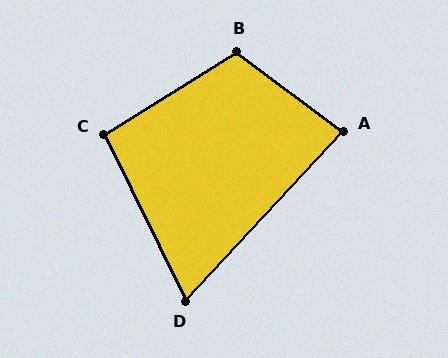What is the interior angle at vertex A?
Approximately 84 degrees (acute).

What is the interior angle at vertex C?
Approximately 96 degrees (obtuse).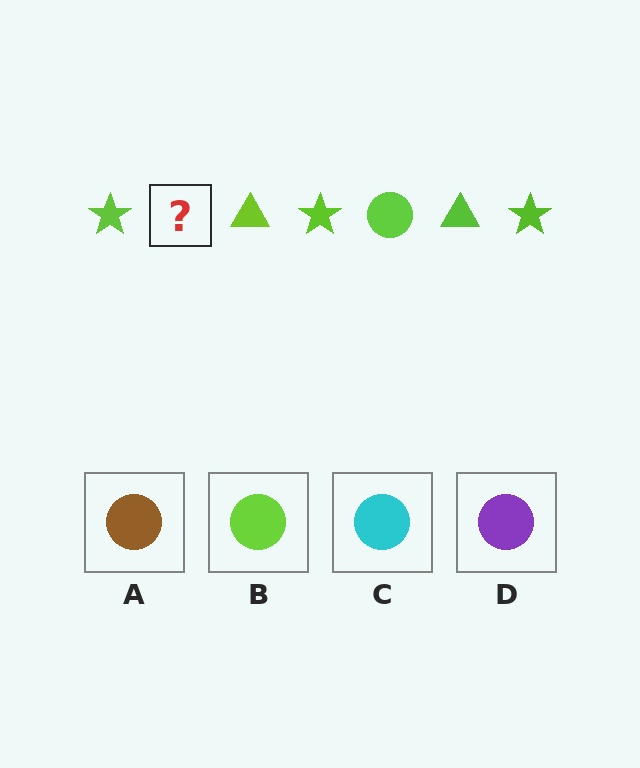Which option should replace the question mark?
Option B.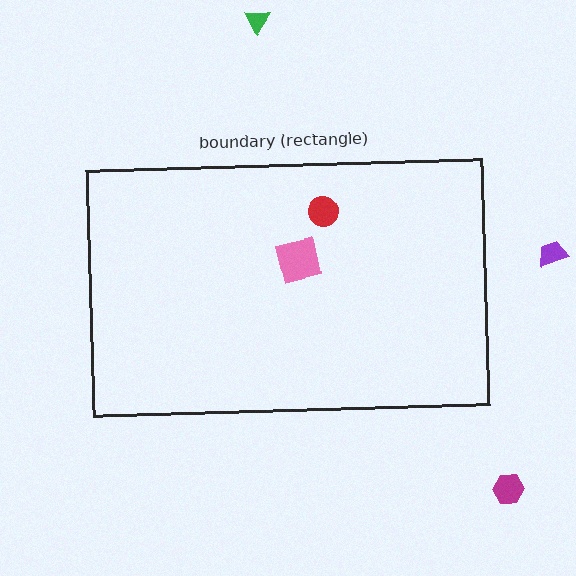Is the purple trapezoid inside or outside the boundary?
Outside.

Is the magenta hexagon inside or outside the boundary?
Outside.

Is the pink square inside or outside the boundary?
Inside.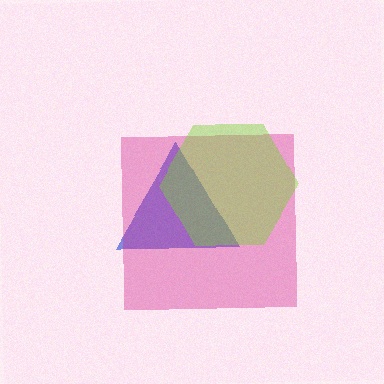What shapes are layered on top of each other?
The layered shapes are: a blue triangle, a magenta square, a lime hexagon.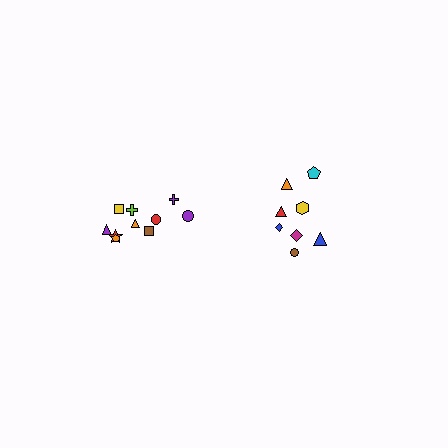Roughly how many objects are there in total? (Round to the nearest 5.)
Roughly 20 objects in total.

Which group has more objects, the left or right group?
The left group.